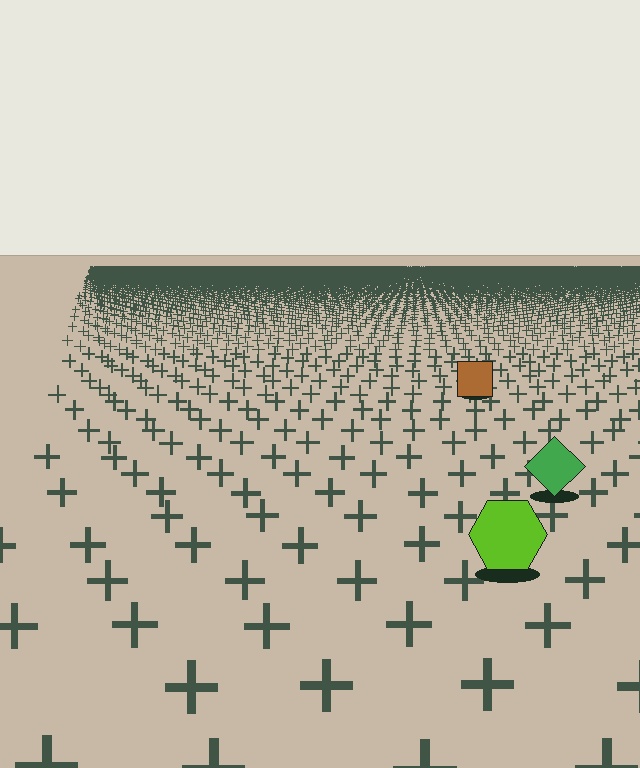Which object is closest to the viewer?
The lime hexagon is closest. The texture marks near it are larger and more spread out.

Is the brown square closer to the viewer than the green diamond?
No. The green diamond is closer — you can tell from the texture gradient: the ground texture is coarser near it.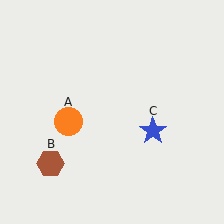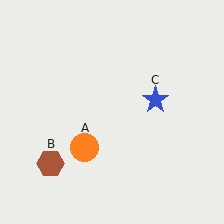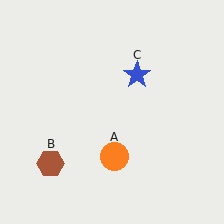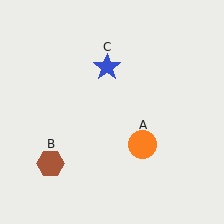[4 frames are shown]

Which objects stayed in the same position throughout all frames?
Brown hexagon (object B) remained stationary.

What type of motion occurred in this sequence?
The orange circle (object A), blue star (object C) rotated counterclockwise around the center of the scene.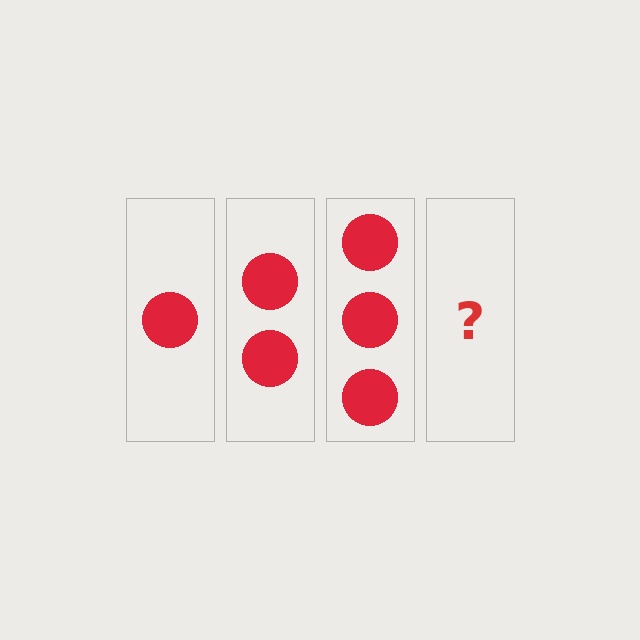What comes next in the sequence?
The next element should be 4 circles.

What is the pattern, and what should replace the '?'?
The pattern is that each step adds one more circle. The '?' should be 4 circles.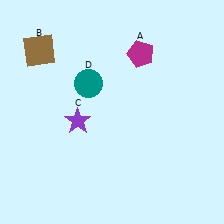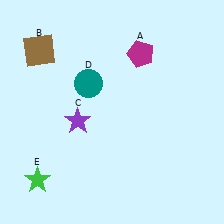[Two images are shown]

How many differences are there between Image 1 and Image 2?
There is 1 difference between the two images.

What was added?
A green star (E) was added in Image 2.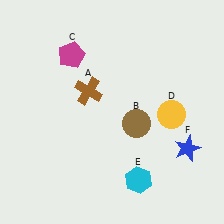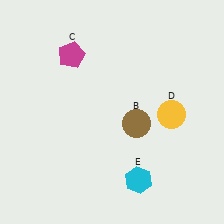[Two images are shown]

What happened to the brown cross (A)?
The brown cross (A) was removed in Image 2. It was in the top-left area of Image 1.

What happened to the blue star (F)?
The blue star (F) was removed in Image 2. It was in the bottom-right area of Image 1.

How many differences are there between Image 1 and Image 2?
There are 2 differences between the two images.